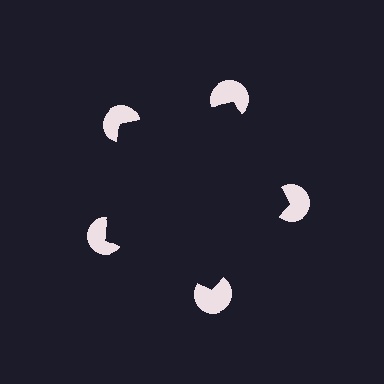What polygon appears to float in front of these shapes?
An illusory pentagon — its edges are inferred from the aligned wedge cuts in the pac-man discs, not physically drawn.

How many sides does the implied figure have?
5 sides.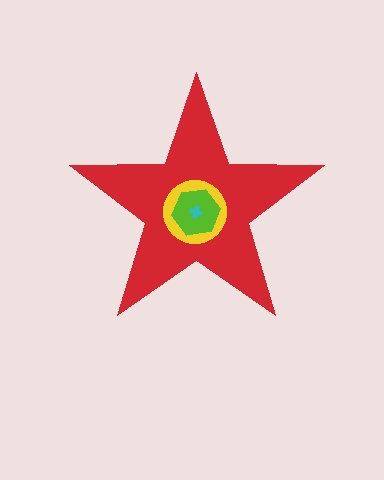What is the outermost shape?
The red star.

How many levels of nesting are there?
4.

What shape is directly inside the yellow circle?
The lime hexagon.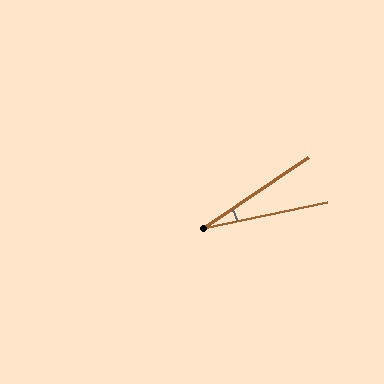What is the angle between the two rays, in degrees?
Approximately 22 degrees.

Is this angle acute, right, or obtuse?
It is acute.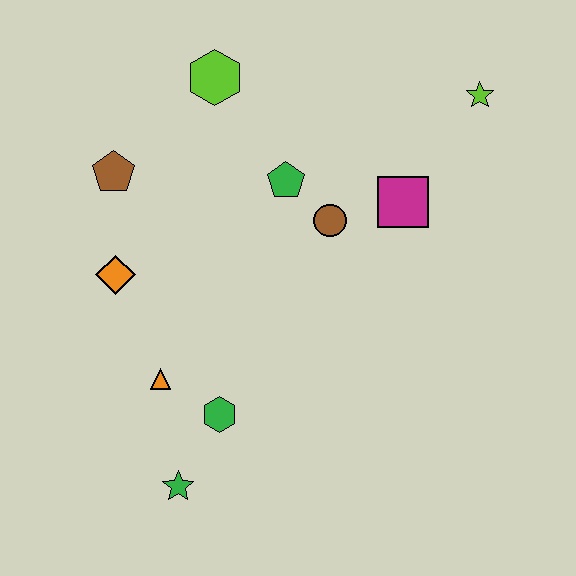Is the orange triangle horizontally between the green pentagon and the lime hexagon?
No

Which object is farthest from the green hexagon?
The lime star is farthest from the green hexagon.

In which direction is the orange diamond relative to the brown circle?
The orange diamond is to the left of the brown circle.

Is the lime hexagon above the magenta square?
Yes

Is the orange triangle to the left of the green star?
Yes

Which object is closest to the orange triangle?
The green hexagon is closest to the orange triangle.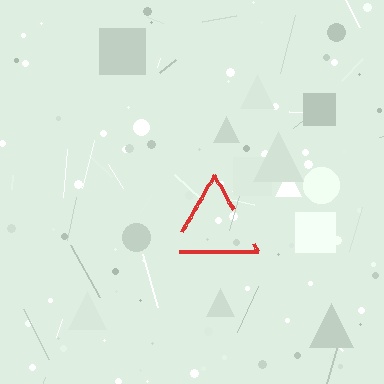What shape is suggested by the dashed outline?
The dashed outline suggests a triangle.